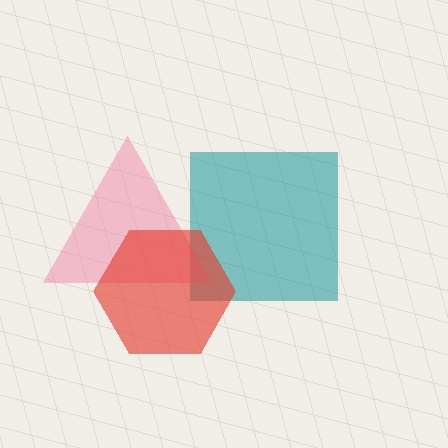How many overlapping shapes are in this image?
There are 3 overlapping shapes in the image.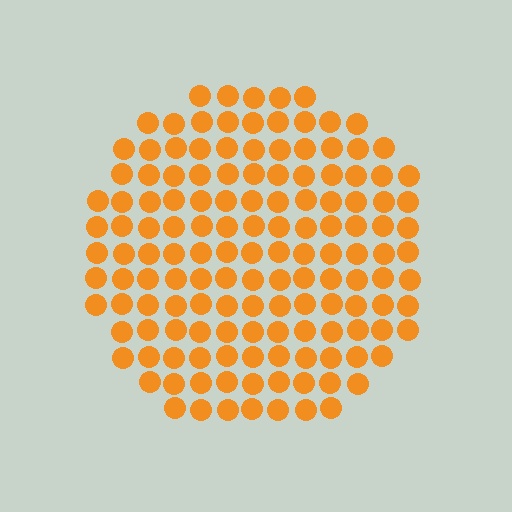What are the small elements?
The small elements are circles.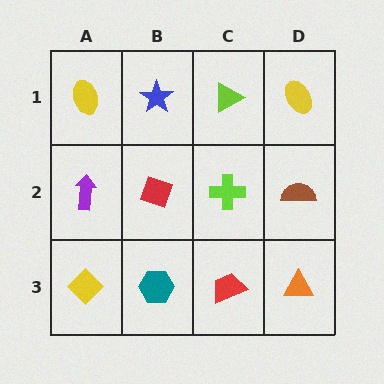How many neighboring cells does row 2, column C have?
4.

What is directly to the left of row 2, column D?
A lime cross.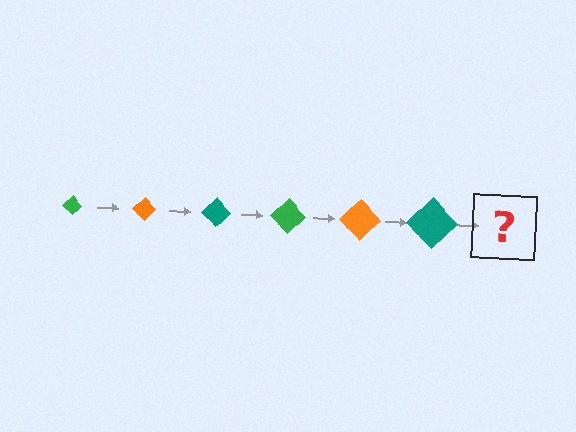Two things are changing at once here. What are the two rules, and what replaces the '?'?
The two rules are that the diamond grows larger each step and the color cycles through green, orange, and teal. The '?' should be a green diamond, larger than the previous one.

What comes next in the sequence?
The next element should be a green diamond, larger than the previous one.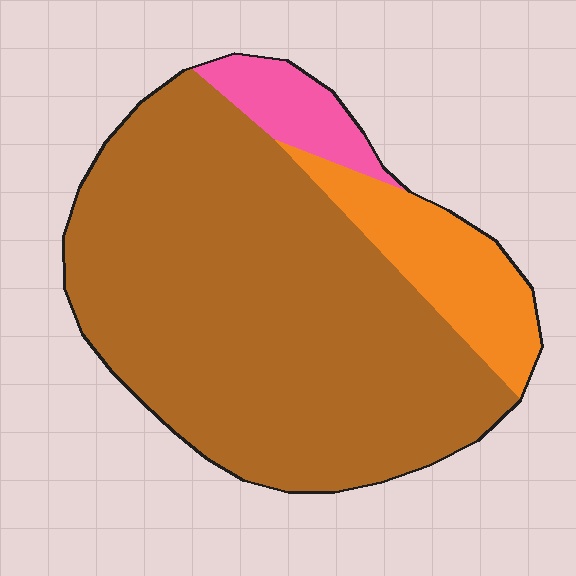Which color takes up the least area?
Pink, at roughly 10%.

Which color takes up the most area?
Brown, at roughly 80%.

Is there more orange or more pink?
Orange.